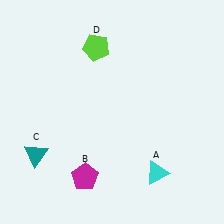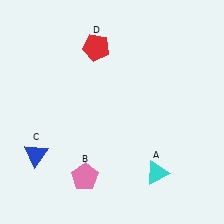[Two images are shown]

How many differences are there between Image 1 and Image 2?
There are 3 differences between the two images.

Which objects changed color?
B changed from magenta to pink. C changed from teal to blue. D changed from lime to red.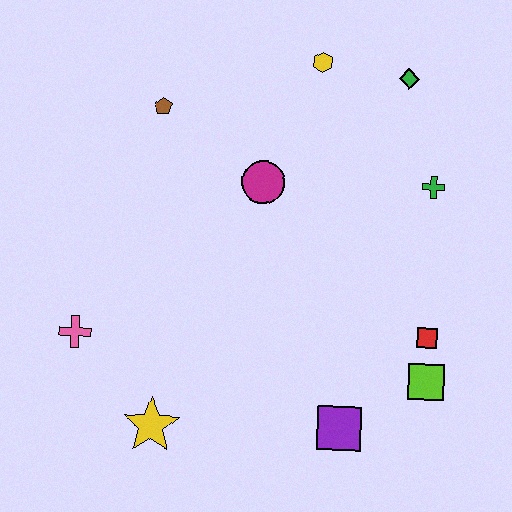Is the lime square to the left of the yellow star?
No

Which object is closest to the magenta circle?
The brown pentagon is closest to the magenta circle.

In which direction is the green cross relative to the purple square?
The green cross is above the purple square.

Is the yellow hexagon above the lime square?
Yes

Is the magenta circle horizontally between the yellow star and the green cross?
Yes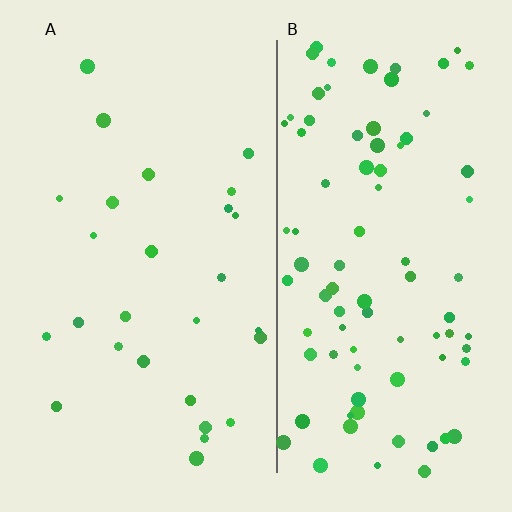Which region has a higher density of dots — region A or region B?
B (the right).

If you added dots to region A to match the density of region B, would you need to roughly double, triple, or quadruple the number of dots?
Approximately triple.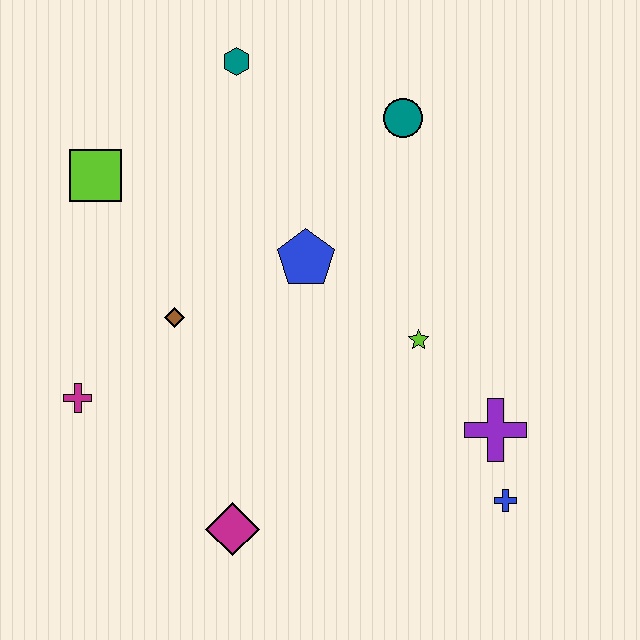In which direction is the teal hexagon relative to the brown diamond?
The teal hexagon is above the brown diamond.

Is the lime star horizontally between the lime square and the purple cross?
Yes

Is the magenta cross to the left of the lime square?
Yes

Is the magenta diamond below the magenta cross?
Yes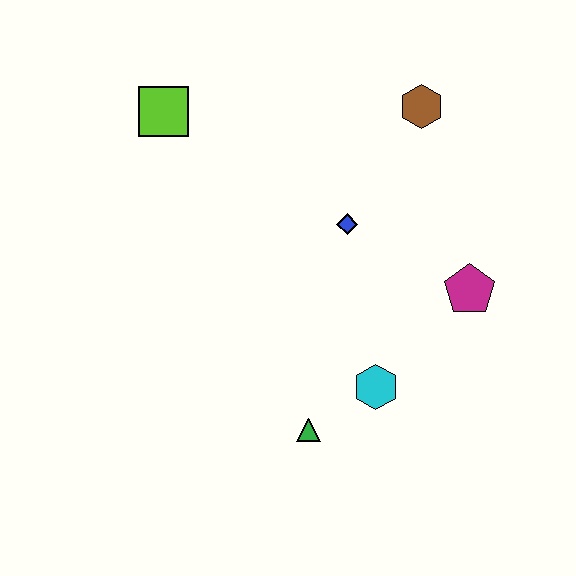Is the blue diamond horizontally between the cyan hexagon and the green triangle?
Yes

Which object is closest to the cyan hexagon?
The green triangle is closest to the cyan hexagon.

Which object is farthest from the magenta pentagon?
The lime square is farthest from the magenta pentagon.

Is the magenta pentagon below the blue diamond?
Yes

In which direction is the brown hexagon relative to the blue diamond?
The brown hexagon is above the blue diamond.